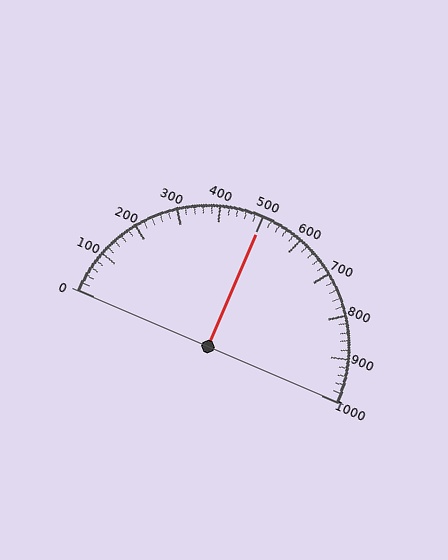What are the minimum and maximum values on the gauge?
The gauge ranges from 0 to 1000.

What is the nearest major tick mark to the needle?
The nearest major tick mark is 500.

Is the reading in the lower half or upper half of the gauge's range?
The reading is in the upper half of the range (0 to 1000).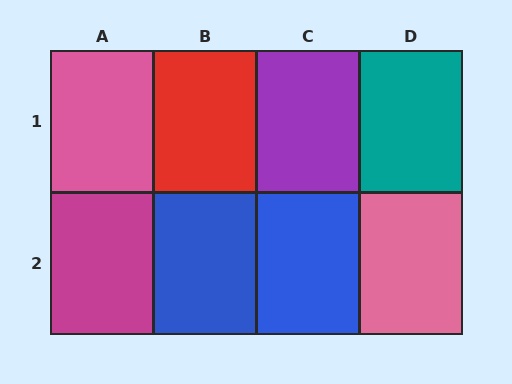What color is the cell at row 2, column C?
Blue.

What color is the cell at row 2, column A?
Magenta.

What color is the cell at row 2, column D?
Pink.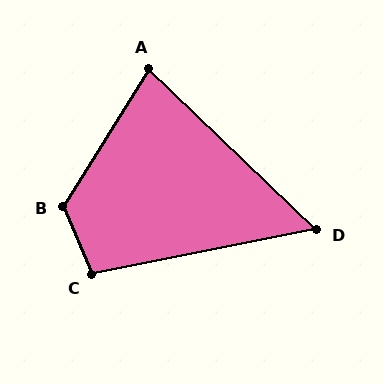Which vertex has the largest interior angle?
B, at approximately 125 degrees.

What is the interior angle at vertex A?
Approximately 79 degrees (acute).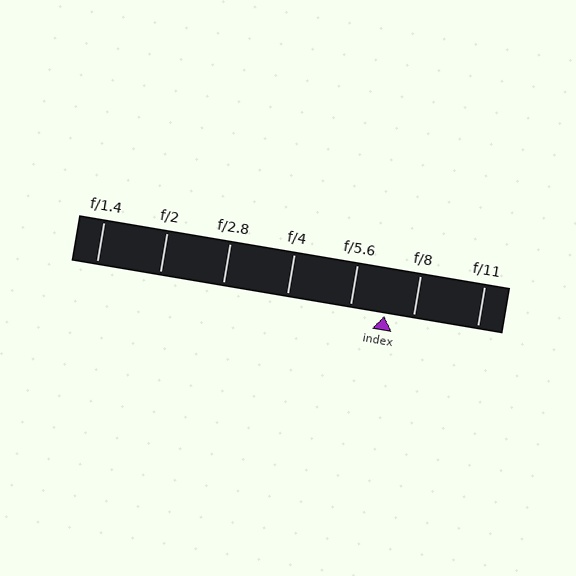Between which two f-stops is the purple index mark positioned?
The index mark is between f/5.6 and f/8.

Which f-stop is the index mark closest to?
The index mark is closest to f/8.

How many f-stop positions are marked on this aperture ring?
There are 7 f-stop positions marked.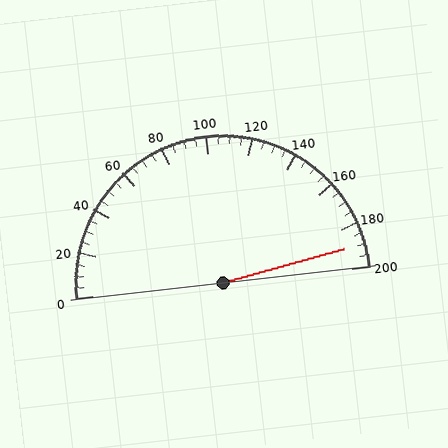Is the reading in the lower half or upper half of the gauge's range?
The reading is in the upper half of the range (0 to 200).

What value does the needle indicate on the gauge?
The needle indicates approximately 190.